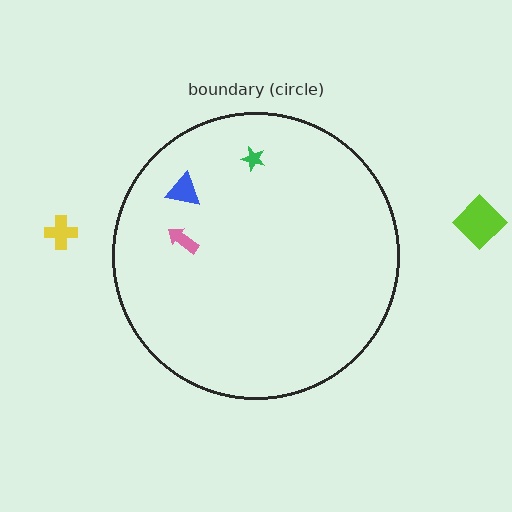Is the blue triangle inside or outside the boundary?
Inside.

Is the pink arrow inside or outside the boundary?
Inside.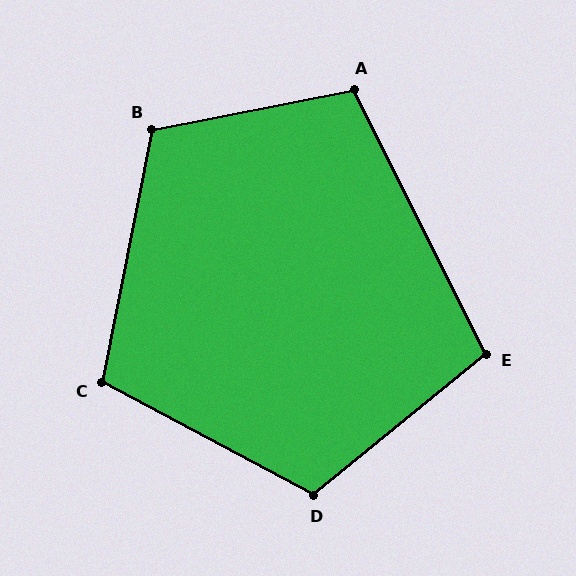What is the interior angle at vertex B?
Approximately 112 degrees (obtuse).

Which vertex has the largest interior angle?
D, at approximately 113 degrees.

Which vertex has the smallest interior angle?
E, at approximately 103 degrees.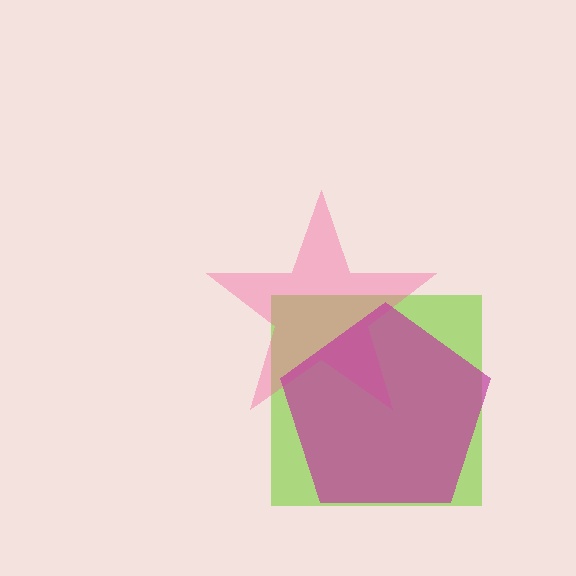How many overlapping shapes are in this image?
There are 3 overlapping shapes in the image.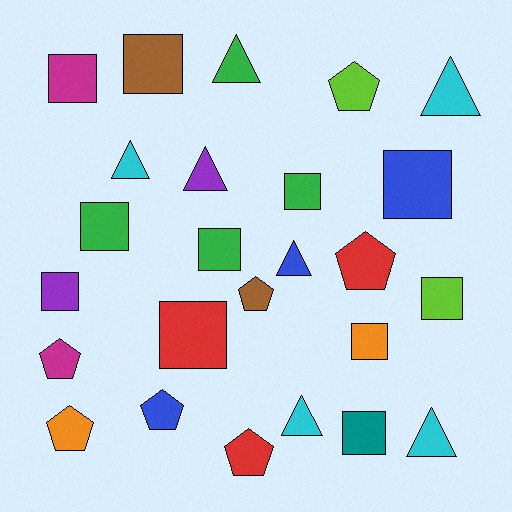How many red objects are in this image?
There are 3 red objects.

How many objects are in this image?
There are 25 objects.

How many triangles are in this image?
There are 7 triangles.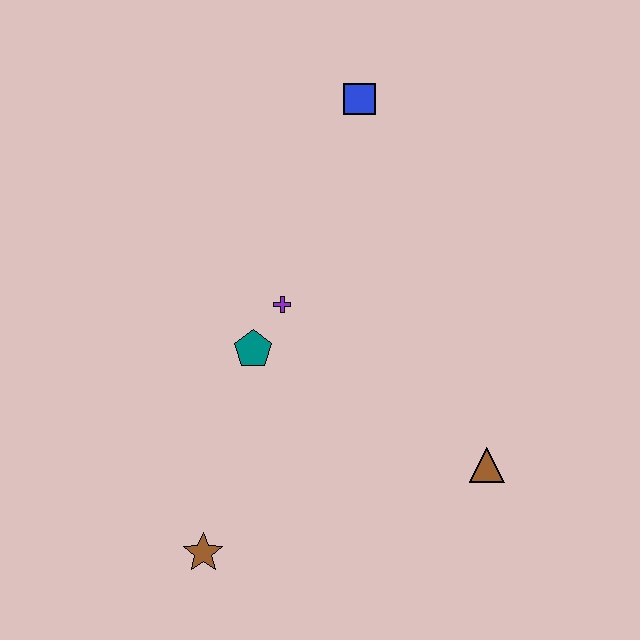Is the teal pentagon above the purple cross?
No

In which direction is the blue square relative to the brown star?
The blue square is above the brown star.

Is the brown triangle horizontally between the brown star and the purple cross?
No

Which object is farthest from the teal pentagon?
The blue square is farthest from the teal pentagon.